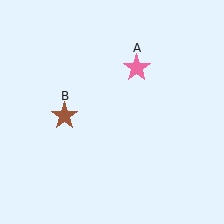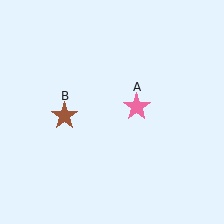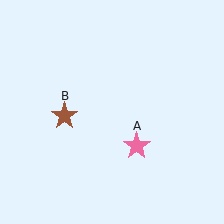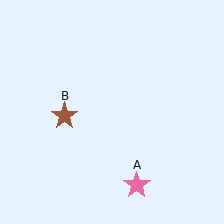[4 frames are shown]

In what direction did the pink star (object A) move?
The pink star (object A) moved down.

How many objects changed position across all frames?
1 object changed position: pink star (object A).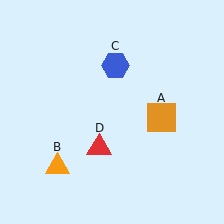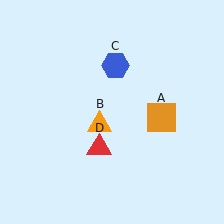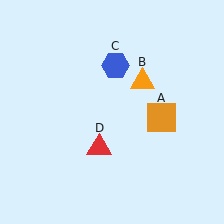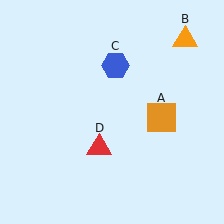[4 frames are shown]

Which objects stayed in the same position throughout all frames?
Orange square (object A) and blue hexagon (object C) and red triangle (object D) remained stationary.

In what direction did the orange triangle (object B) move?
The orange triangle (object B) moved up and to the right.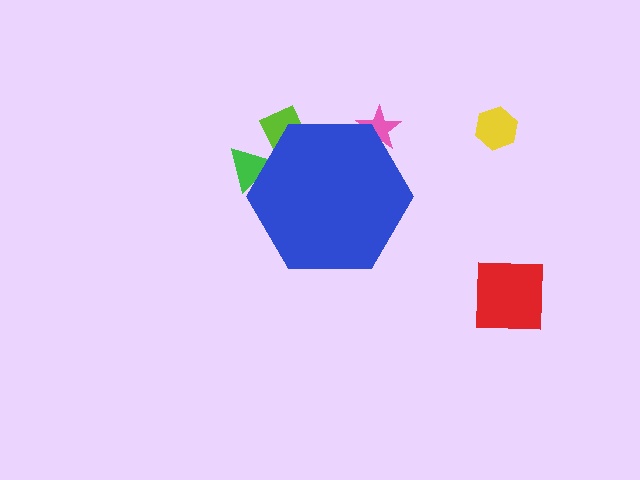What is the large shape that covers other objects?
A blue hexagon.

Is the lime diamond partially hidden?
Yes, the lime diamond is partially hidden behind the blue hexagon.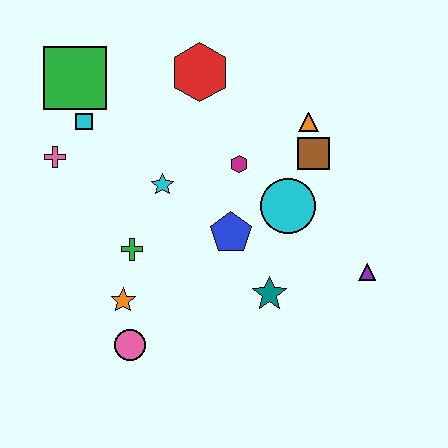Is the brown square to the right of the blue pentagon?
Yes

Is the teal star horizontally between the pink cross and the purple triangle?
Yes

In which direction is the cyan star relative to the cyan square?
The cyan star is to the right of the cyan square.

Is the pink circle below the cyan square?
Yes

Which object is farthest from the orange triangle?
The pink circle is farthest from the orange triangle.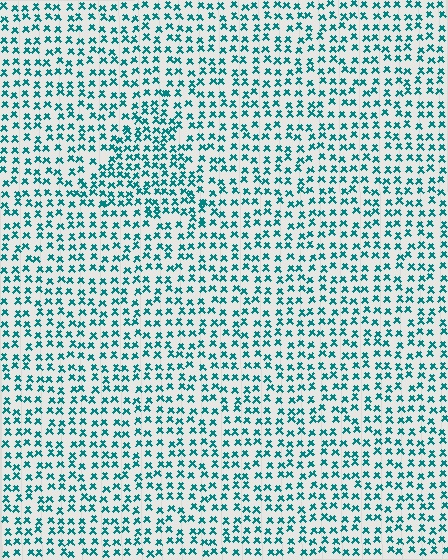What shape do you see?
I see a triangle.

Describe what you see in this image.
The image contains small teal elements arranged at two different densities. A triangle-shaped region is visible where the elements are more densely packed than the surrounding area.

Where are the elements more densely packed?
The elements are more densely packed inside the triangle boundary.